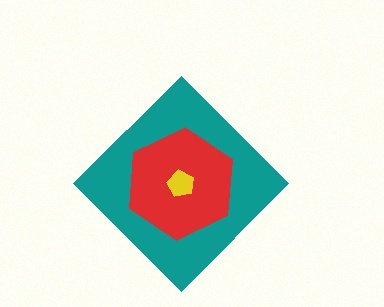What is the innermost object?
The yellow pentagon.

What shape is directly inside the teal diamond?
The red hexagon.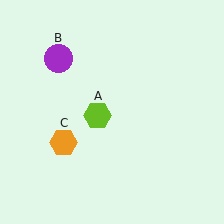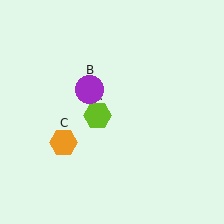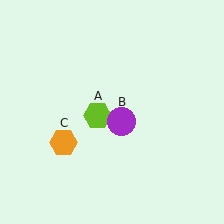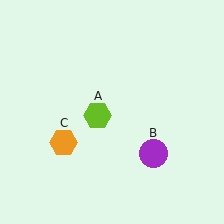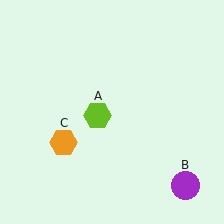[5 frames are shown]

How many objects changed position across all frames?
1 object changed position: purple circle (object B).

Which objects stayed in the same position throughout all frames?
Lime hexagon (object A) and orange hexagon (object C) remained stationary.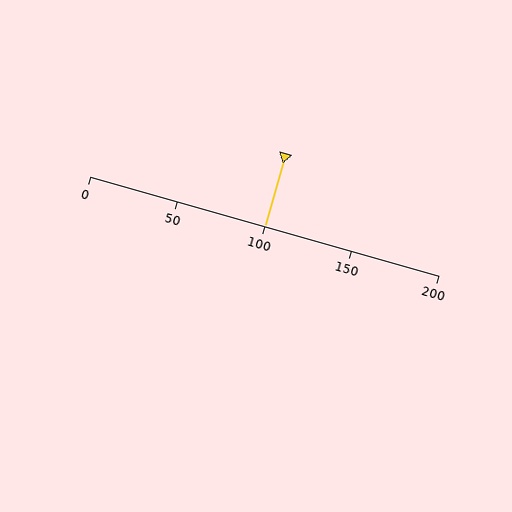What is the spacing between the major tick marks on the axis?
The major ticks are spaced 50 apart.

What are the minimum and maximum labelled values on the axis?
The axis runs from 0 to 200.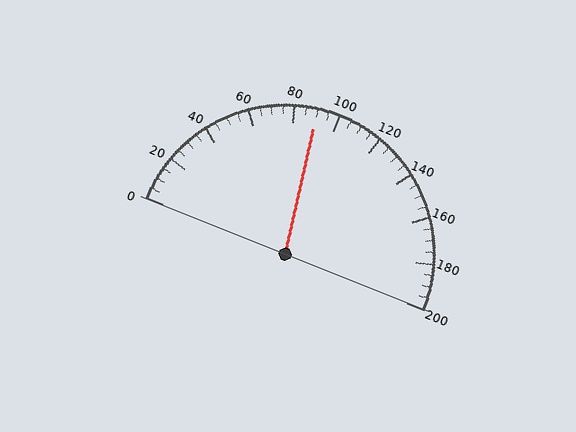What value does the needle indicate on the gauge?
The needle indicates approximately 90.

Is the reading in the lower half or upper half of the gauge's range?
The reading is in the lower half of the range (0 to 200).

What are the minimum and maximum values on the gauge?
The gauge ranges from 0 to 200.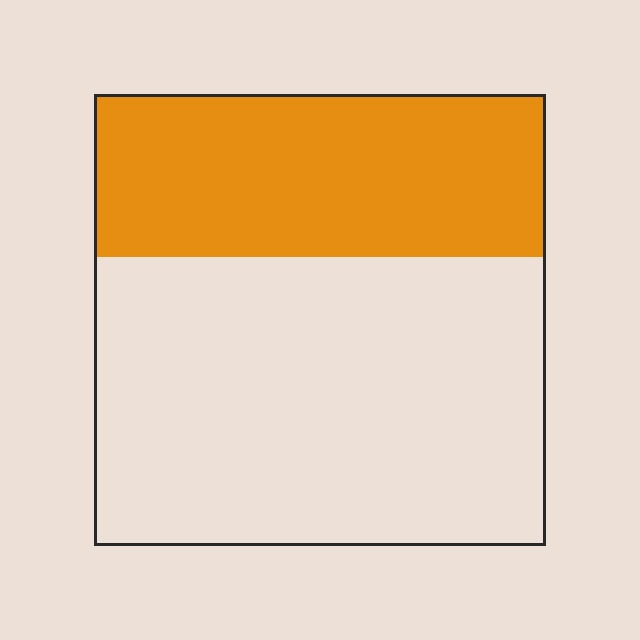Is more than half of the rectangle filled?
No.